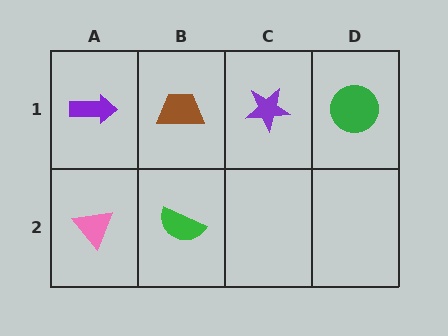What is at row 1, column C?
A purple star.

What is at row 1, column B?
A brown trapezoid.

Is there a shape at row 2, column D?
No, that cell is empty.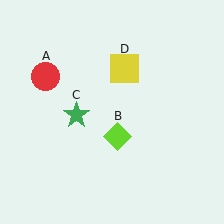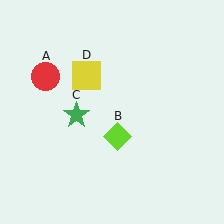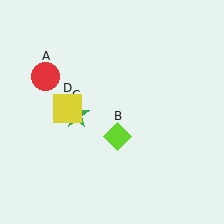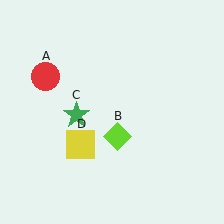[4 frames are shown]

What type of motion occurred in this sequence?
The yellow square (object D) rotated counterclockwise around the center of the scene.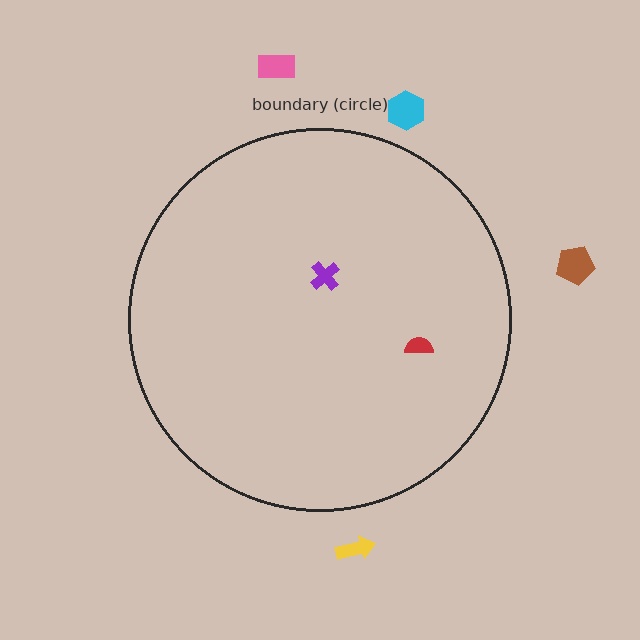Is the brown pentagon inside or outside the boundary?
Outside.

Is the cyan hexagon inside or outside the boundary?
Outside.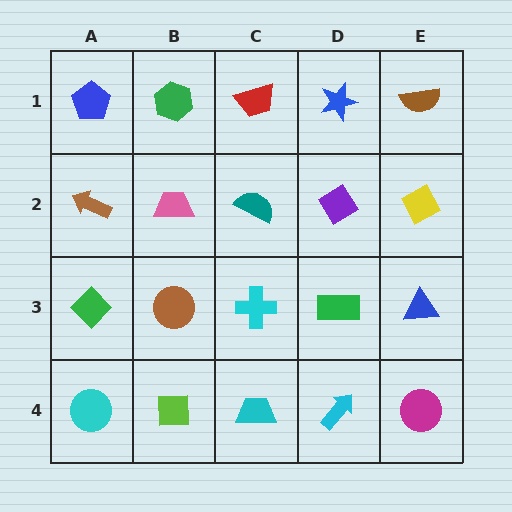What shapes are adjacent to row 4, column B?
A brown circle (row 3, column B), a cyan circle (row 4, column A), a cyan trapezoid (row 4, column C).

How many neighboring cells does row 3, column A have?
3.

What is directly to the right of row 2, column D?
A yellow diamond.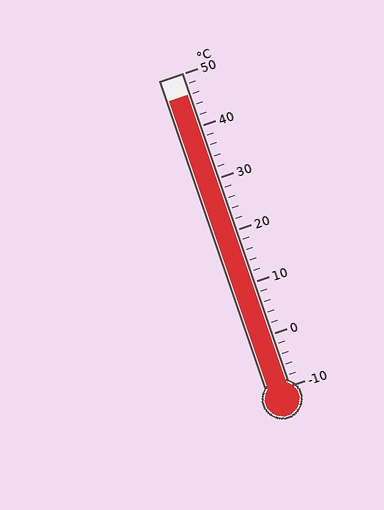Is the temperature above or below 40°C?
The temperature is above 40°C.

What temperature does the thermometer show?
The thermometer shows approximately 46°C.